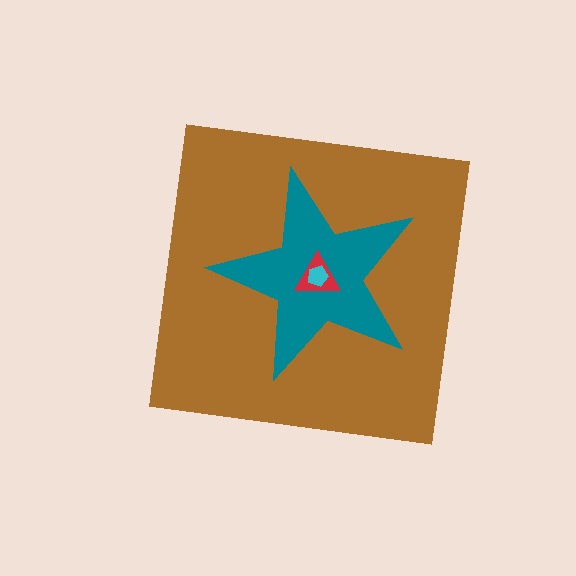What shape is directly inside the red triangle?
The cyan pentagon.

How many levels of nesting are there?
4.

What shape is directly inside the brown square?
The teal star.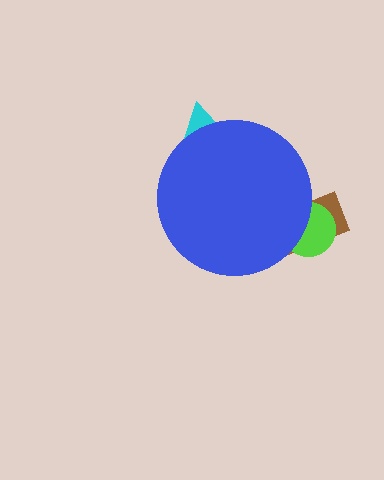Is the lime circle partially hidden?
Yes, the lime circle is partially hidden behind the blue circle.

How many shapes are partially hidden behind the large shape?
3 shapes are partially hidden.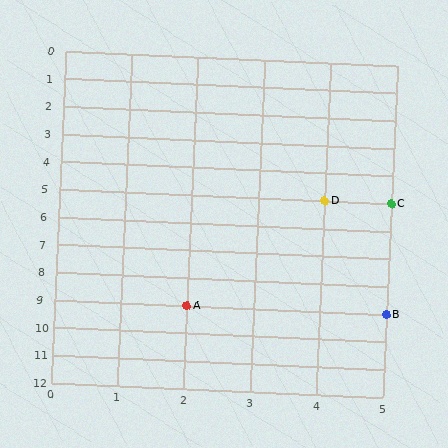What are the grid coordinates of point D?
Point D is at grid coordinates (4, 5).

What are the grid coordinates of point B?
Point B is at grid coordinates (5, 9).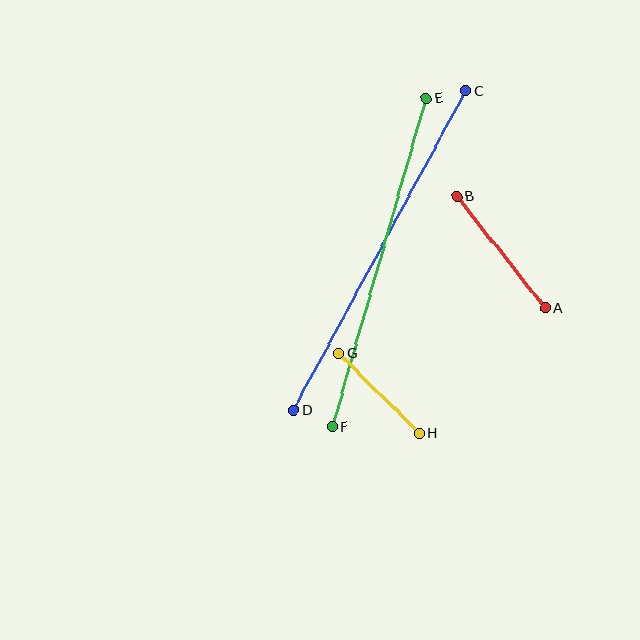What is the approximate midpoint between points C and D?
The midpoint is at approximately (380, 251) pixels.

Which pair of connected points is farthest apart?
Points C and D are farthest apart.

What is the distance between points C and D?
The distance is approximately 363 pixels.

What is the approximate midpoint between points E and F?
The midpoint is at approximately (379, 262) pixels.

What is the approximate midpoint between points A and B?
The midpoint is at approximately (501, 252) pixels.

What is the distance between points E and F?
The distance is approximately 342 pixels.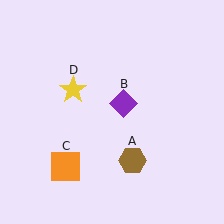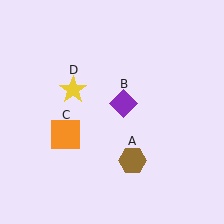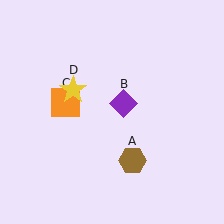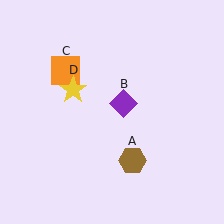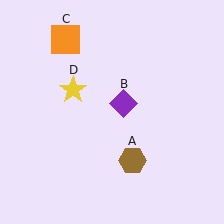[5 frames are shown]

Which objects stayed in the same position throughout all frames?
Brown hexagon (object A) and purple diamond (object B) and yellow star (object D) remained stationary.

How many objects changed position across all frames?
1 object changed position: orange square (object C).